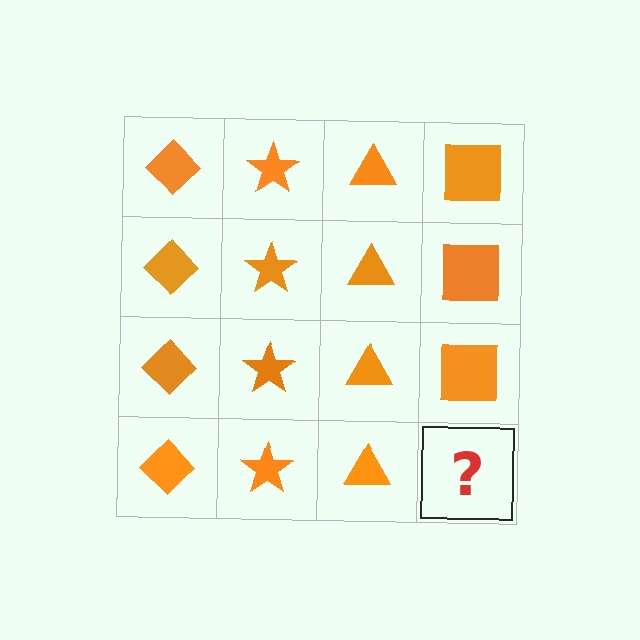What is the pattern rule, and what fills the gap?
The rule is that each column has a consistent shape. The gap should be filled with an orange square.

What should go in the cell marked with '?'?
The missing cell should contain an orange square.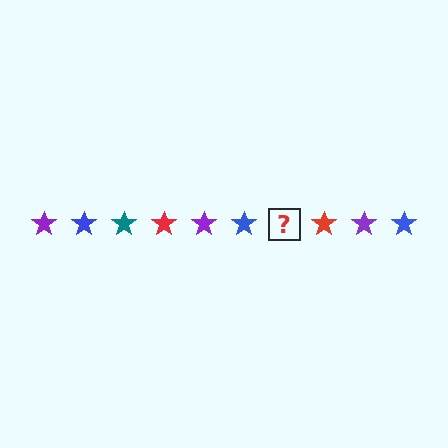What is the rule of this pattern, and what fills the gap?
The rule is that the pattern cycles through purple, blue, teal, red stars. The gap should be filled with a teal star.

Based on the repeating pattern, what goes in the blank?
The blank should be a teal star.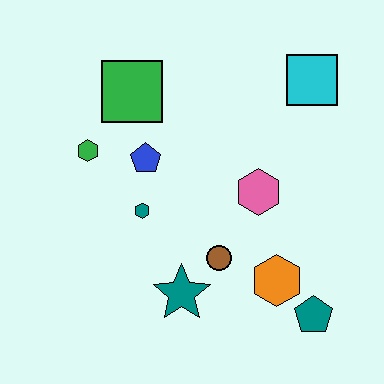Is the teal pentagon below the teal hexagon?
Yes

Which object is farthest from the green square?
The teal pentagon is farthest from the green square.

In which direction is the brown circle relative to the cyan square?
The brown circle is below the cyan square.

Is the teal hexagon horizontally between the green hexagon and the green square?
No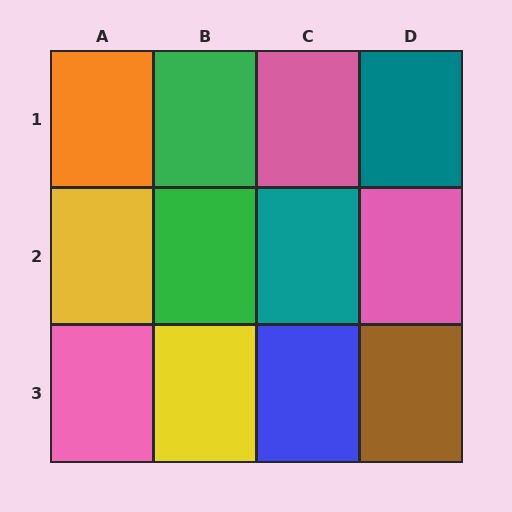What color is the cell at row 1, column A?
Orange.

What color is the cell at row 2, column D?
Pink.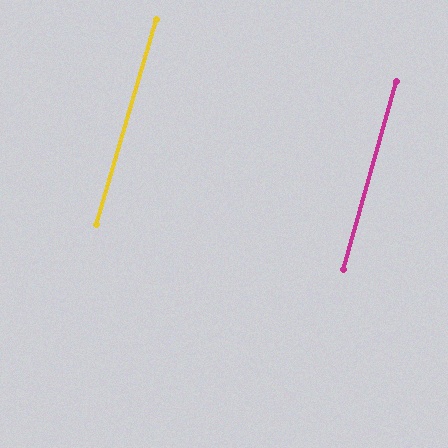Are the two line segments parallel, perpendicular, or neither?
Parallel — their directions differ by only 0.4°.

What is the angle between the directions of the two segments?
Approximately 0 degrees.